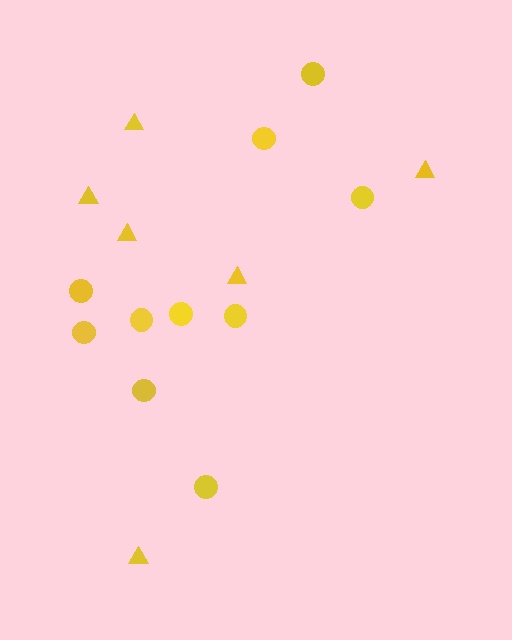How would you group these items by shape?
There are 2 groups: one group of circles (10) and one group of triangles (6).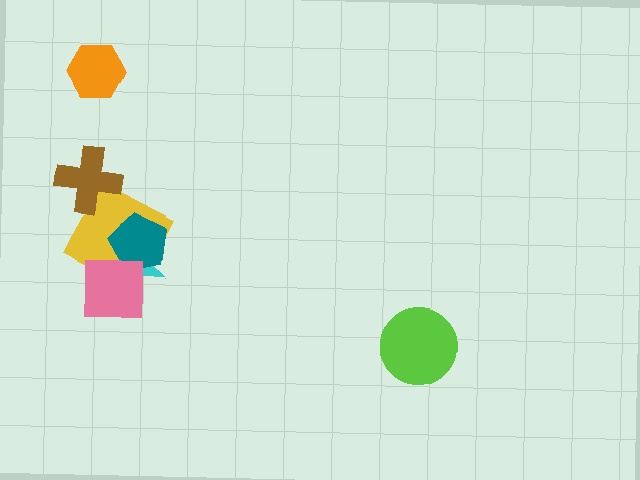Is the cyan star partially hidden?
Yes, it is partially covered by another shape.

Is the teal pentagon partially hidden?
Yes, it is partially covered by another shape.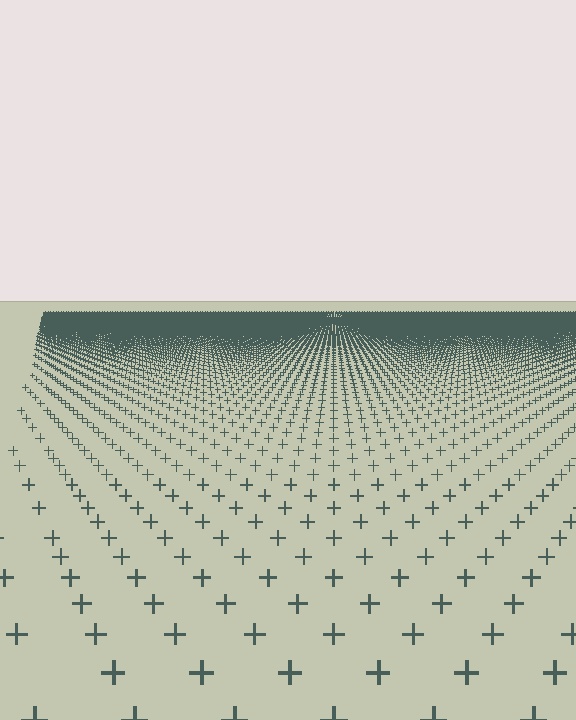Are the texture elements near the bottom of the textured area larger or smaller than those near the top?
Larger. Near the bottom, elements are closer to the viewer and appear at a bigger on-screen size.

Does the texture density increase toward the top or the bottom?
Density increases toward the top.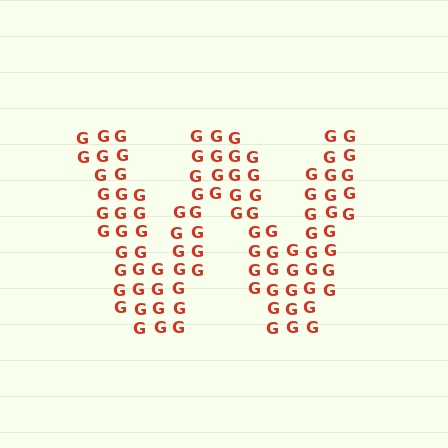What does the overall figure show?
The overall figure shows the letter W.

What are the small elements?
The small elements are letter G's.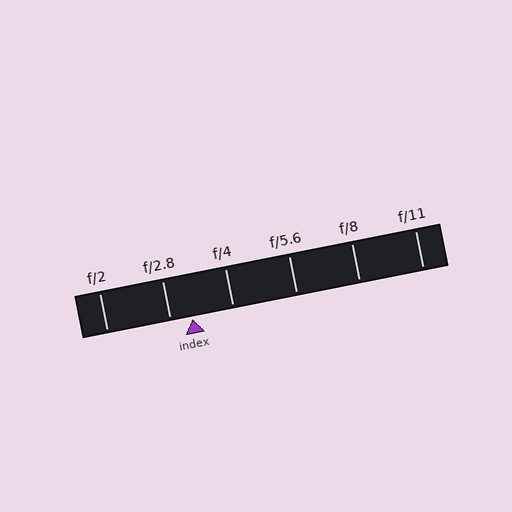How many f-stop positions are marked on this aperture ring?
There are 6 f-stop positions marked.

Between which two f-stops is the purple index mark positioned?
The index mark is between f/2.8 and f/4.